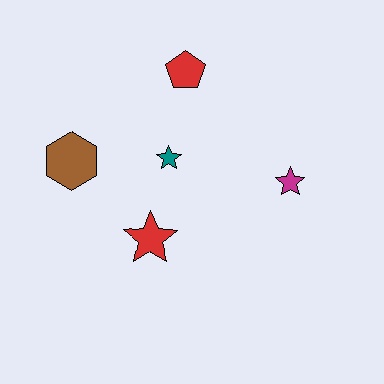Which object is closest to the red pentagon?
The teal star is closest to the red pentagon.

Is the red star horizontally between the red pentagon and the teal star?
No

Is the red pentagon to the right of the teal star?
Yes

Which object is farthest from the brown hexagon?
The magenta star is farthest from the brown hexagon.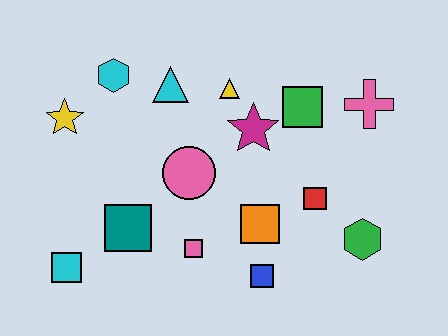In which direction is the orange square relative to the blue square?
The orange square is above the blue square.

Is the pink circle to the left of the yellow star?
No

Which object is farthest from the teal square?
The pink cross is farthest from the teal square.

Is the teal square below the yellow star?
Yes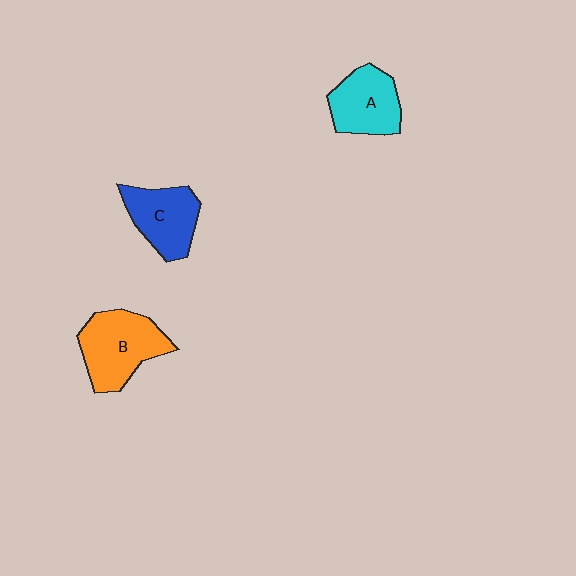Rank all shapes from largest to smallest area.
From largest to smallest: B (orange), C (blue), A (cyan).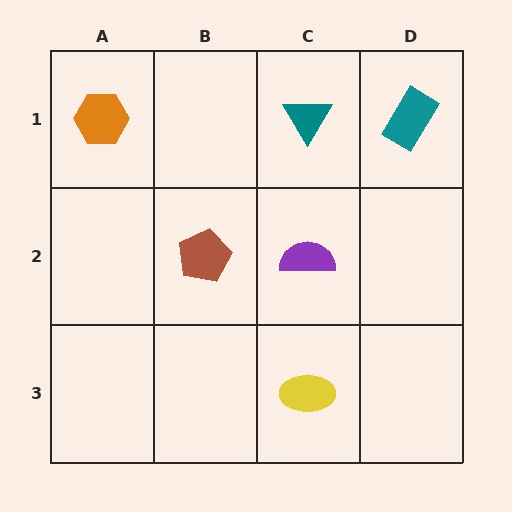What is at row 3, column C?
A yellow ellipse.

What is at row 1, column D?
A teal rectangle.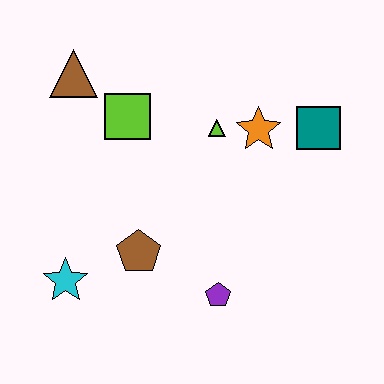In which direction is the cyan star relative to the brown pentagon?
The cyan star is to the left of the brown pentagon.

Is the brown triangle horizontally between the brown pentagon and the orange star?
No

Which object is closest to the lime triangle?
The orange star is closest to the lime triangle.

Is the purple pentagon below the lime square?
Yes